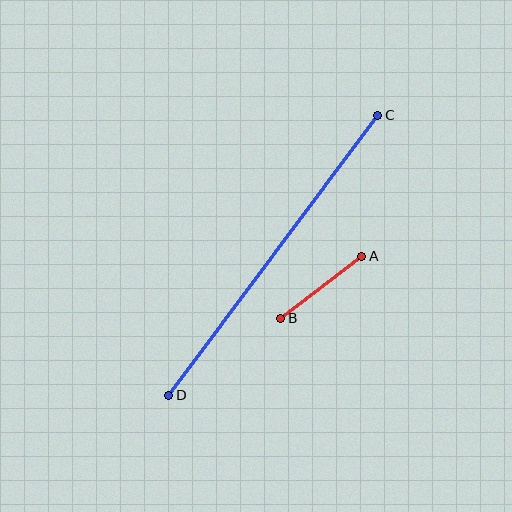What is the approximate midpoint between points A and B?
The midpoint is at approximately (321, 287) pixels.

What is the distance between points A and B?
The distance is approximately 102 pixels.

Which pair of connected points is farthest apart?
Points C and D are farthest apart.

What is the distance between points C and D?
The distance is approximately 350 pixels.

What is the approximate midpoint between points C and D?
The midpoint is at approximately (273, 255) pixels.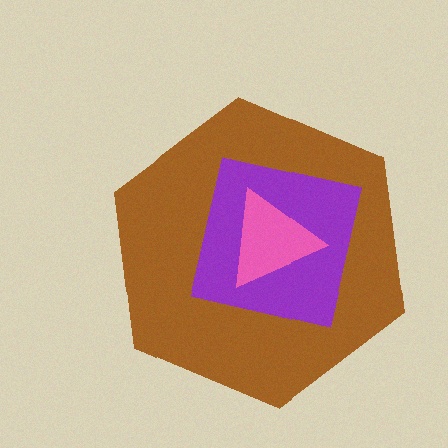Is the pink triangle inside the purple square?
Yes.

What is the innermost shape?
The pink triangle.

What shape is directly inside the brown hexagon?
The purple square.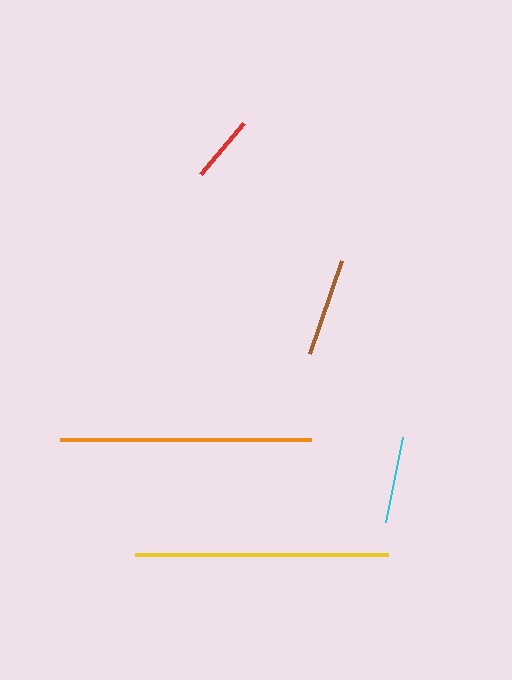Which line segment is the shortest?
The red line is the shortest at approximately 67 pixels.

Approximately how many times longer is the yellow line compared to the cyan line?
The yellow line is approximately 2.9 times the length of the cyan line.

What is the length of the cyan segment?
The cyan segment is approximately 87 pixels long.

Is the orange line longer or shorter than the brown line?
The orange line is longer than the brown line.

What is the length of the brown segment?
The brown segment is approximately 98 pixels long.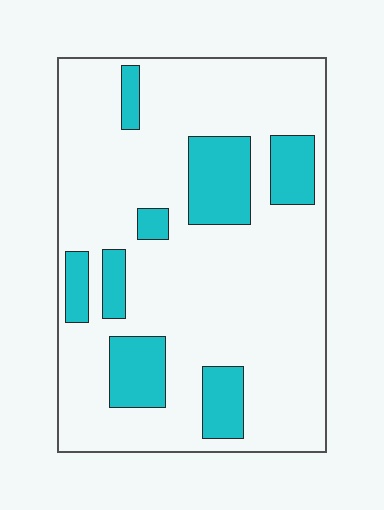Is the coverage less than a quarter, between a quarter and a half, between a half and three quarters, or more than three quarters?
Less than a quarter.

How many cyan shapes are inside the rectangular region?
8.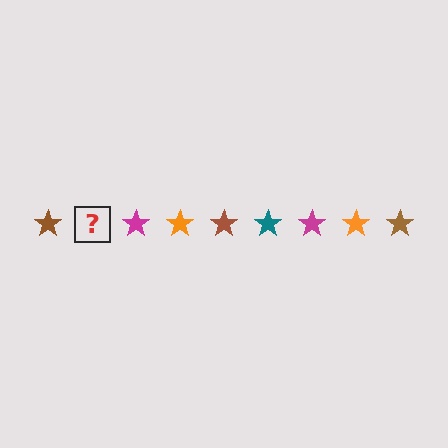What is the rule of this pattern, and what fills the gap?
The rule is that the pattern cycles through brown, teal, magenta, orange stars. The gap should be filled with a teal star.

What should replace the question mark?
The question mark should be replaced with a teal star.